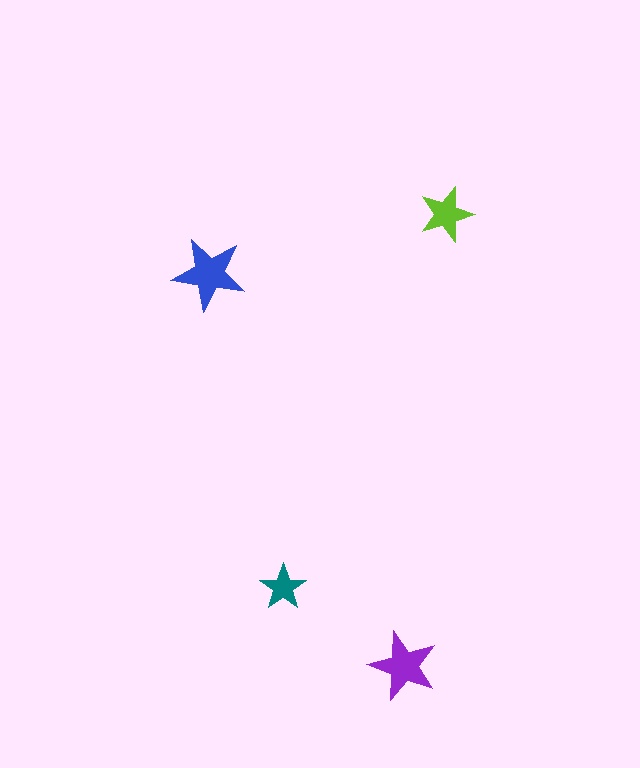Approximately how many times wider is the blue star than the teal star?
About 1.5 times wider.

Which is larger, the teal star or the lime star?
The lime one.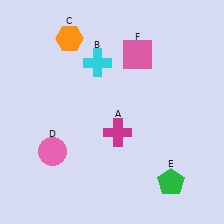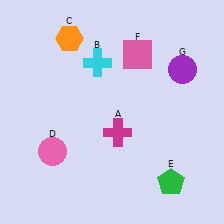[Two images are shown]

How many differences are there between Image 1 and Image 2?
There is 1 difference between the two images.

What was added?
A purple circle (G) was added in Image 2.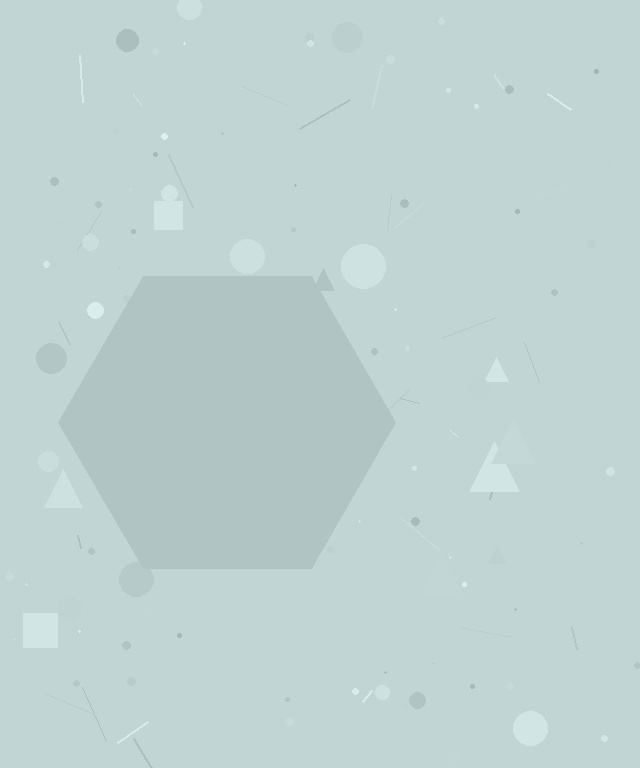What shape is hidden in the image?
A hexagon is hidden in the image.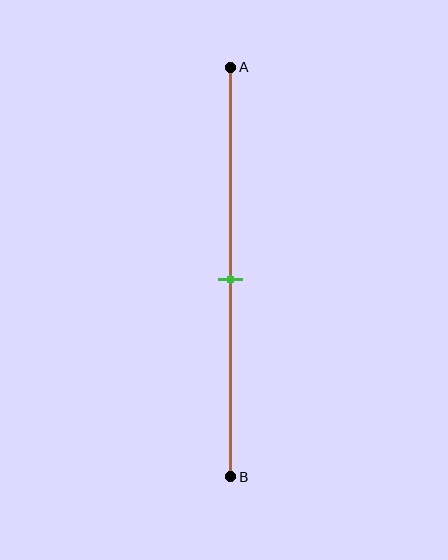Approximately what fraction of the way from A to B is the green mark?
The green mark is approximately 50% of the way from A to B.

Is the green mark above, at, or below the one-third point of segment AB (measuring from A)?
The green mark is below the one-third point of segment AB.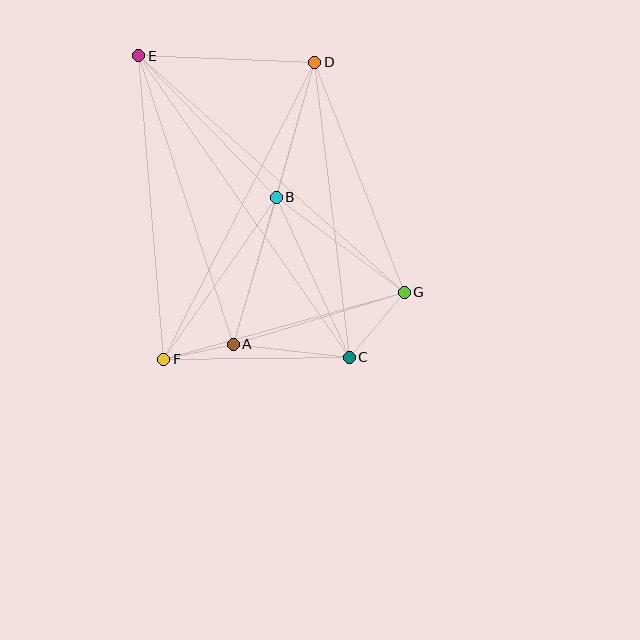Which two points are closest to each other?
Points A and F are closest to each other.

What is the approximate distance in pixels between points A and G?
The distance between A and G is approximately 179 pixels.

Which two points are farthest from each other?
Points C and E are farthest from each other.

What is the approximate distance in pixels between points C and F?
The distance between C and F is approximately 185 pixels.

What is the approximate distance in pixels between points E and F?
The distance between E and F is approximately 304 pixels.